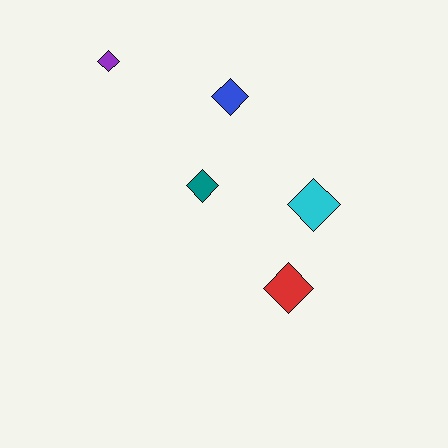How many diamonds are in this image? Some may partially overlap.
There are 5 diamonds.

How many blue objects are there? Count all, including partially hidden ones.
There is 1 blue object.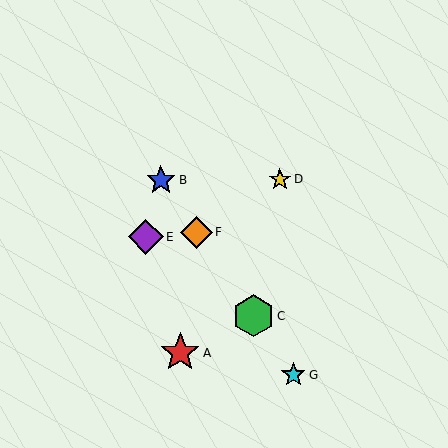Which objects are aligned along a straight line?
Objects B, C, F, G are aligned along a straight line.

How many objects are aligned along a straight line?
4 objects (B, C, F, G) are aligned along a straight line.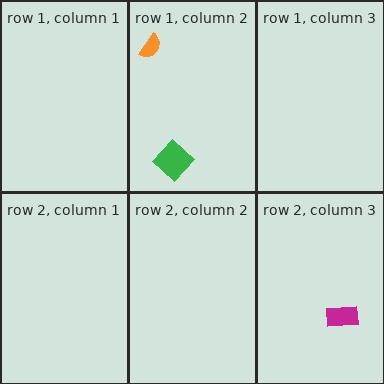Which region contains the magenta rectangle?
The row 2, column 3 region.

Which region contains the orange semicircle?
The row 1, column 2 region.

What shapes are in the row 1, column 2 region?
The green diamond, the orange semicircle.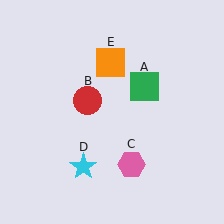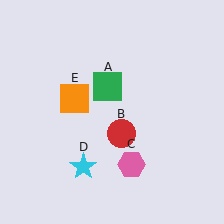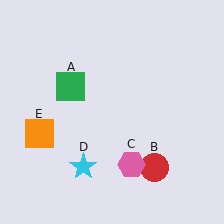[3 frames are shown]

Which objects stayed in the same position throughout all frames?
Pink hexagon (object C) and cyan star (object D) remained stationary.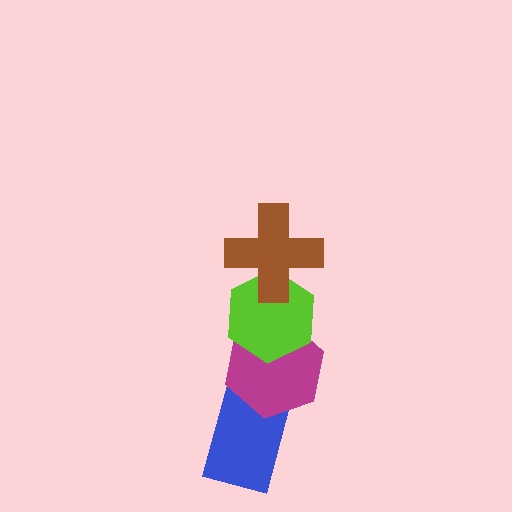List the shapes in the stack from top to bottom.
From top to bottom: the brown cross, the lime hexagon, the magenta hexagon, the blue rectangle.